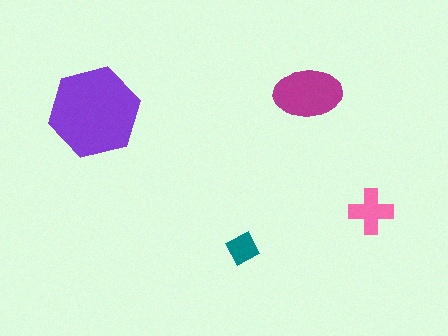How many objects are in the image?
There are 4 objects in the image.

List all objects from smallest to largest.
The teal square, the pink cross, the magenta ellipse, the purple hexagon.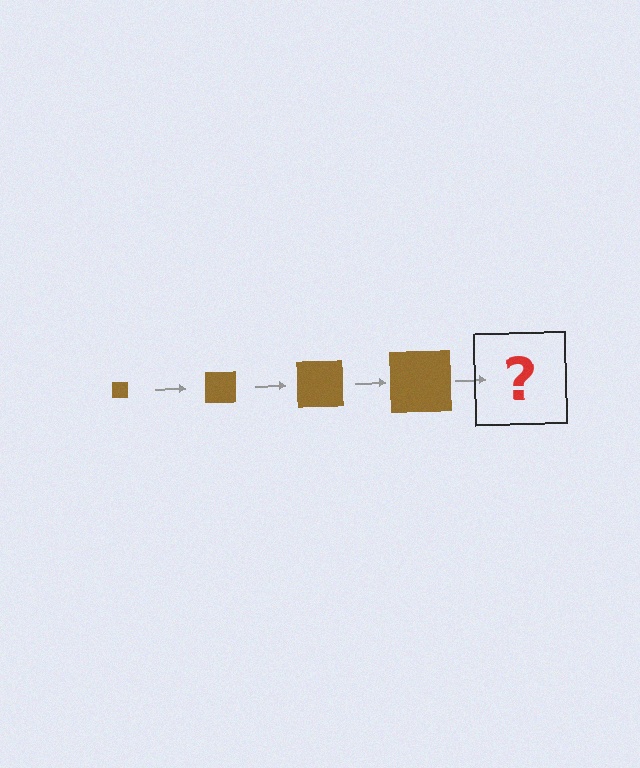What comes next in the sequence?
The next element should be a brown square, larger than the previous one.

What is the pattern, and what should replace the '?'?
The pattern is that the square gets progressively larger each step. The '?' should be a brown square, larger than the previous one.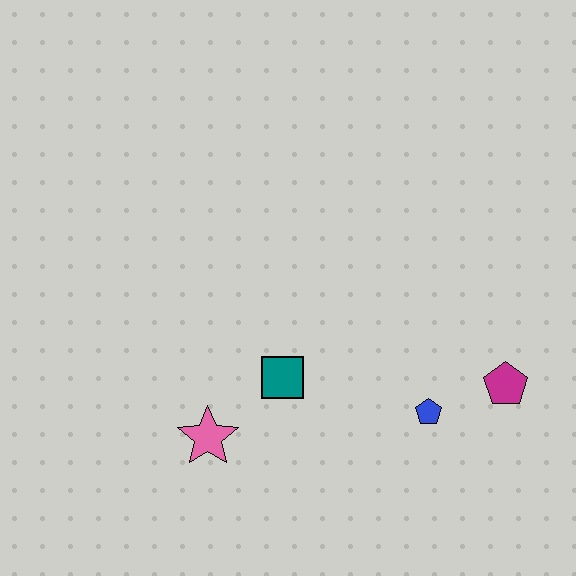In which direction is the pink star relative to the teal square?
The pink star is to the left of the teal square.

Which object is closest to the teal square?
The pink star is closest to the teal square.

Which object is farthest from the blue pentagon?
The pink star is farthest from the blue pentagon.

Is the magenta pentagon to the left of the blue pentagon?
No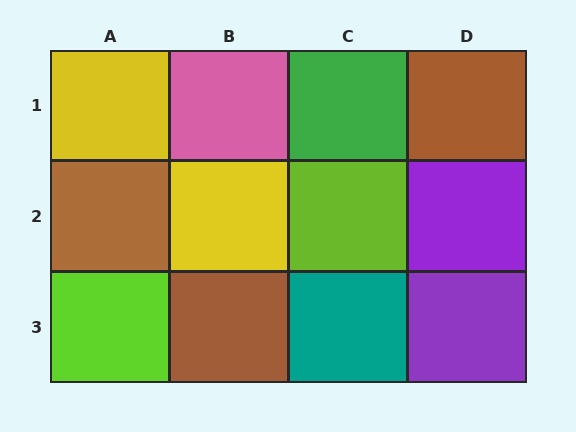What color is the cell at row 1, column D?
Brown.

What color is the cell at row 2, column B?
Yellow.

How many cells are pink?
1 cell is pink.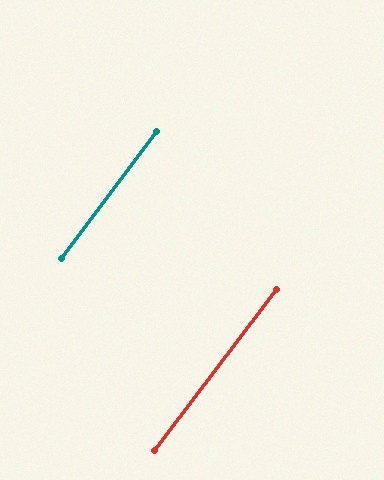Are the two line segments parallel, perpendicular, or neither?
Parallel — their directions differ by only 0.1°.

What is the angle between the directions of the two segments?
Approximately 0 degrees.